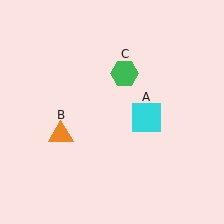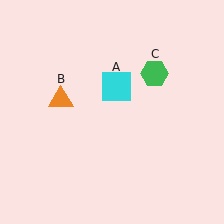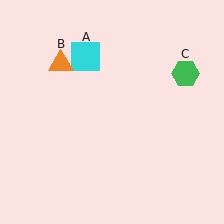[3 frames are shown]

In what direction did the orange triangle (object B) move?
The orange triangle (object B) moved up.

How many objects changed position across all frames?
3 objects changed position: cyan square (object A), orange triangle (object B), green hexagon (object C).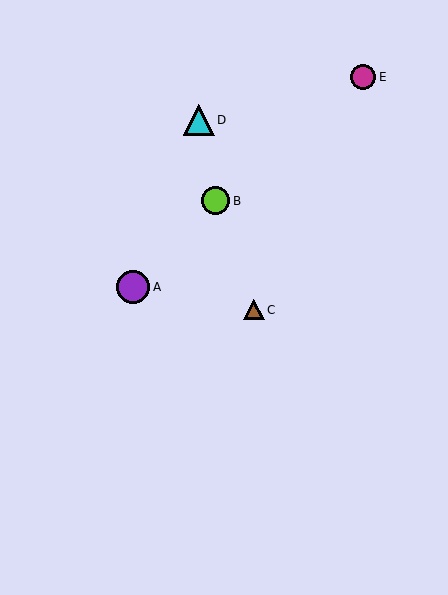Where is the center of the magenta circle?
The center of the magenta circle is at (363, 77).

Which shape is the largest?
The purple circle (labeled A) is the largest.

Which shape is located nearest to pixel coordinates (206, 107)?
The cyan triangle (labeled D) at (199, 120) is nearest to that location.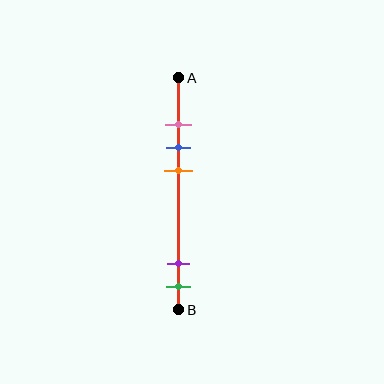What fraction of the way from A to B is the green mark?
The green mark is approximately 90% (0.9) of the way from A to B.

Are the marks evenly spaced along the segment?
No, the marks are not evenly spaced.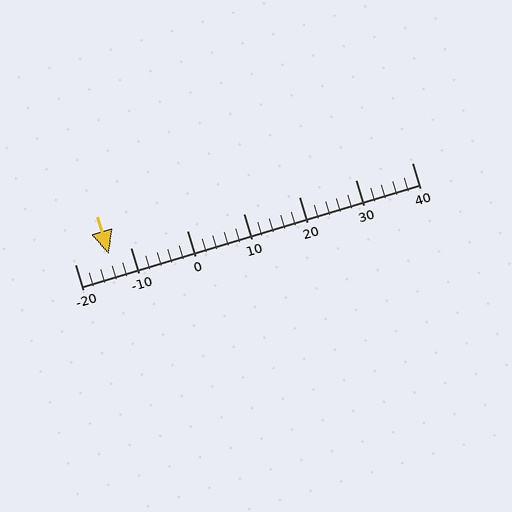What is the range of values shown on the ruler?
The ruler shows values from -20 to 40.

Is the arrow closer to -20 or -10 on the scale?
The arrow is closer to -10.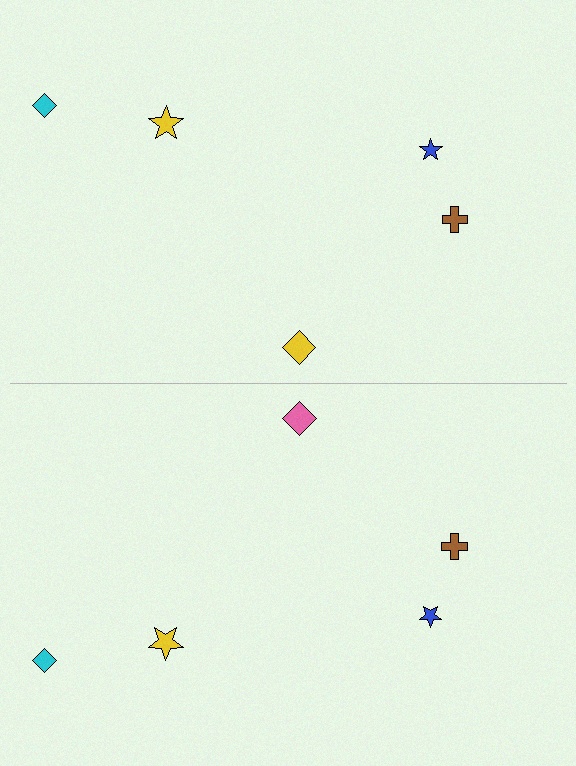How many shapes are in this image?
There are 10 shapes in this image.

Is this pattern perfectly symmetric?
No, the pattern is not perfectly symmetric. The pink diamond on the bottom side breaks the symmetry — its mirror counterpart is yellow.